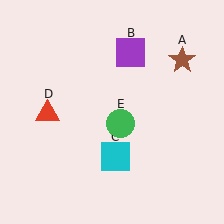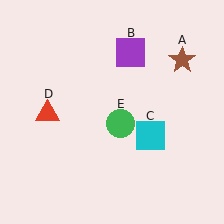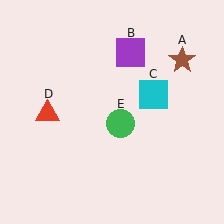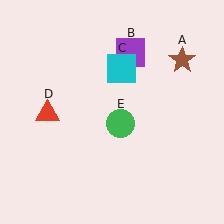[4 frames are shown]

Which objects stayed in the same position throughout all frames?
Brown star (object A) and purple square (object B) and red triangle (object D) and green circle (object E) remained stationary.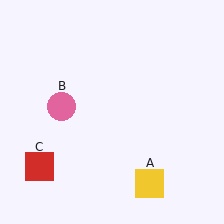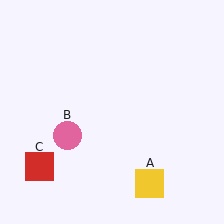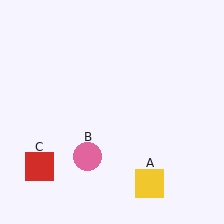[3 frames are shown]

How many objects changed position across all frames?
1 object changed position: pink circle (object B).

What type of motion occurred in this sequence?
The pink circle (object B) rotated counterclockwise around the center of the scene.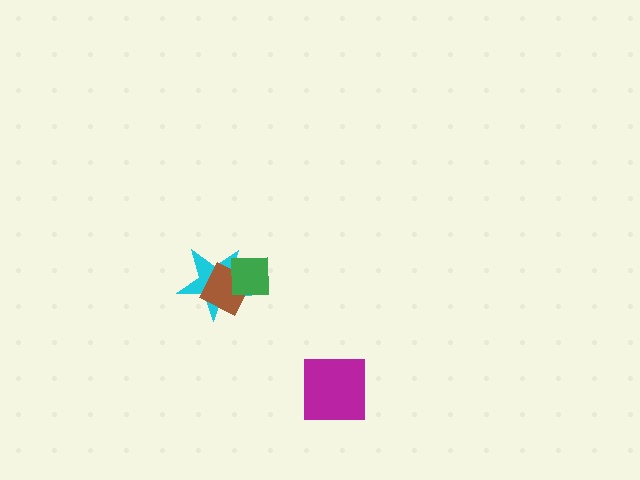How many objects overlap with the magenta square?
0 objects overlap with the magenta square.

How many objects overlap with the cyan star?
2 objects overlap with the cyan star.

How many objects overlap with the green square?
2 objects overlap with the green square.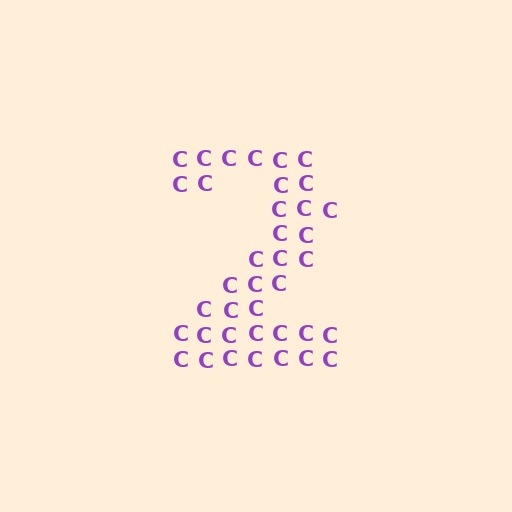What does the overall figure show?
The overall figure shows the digit 2.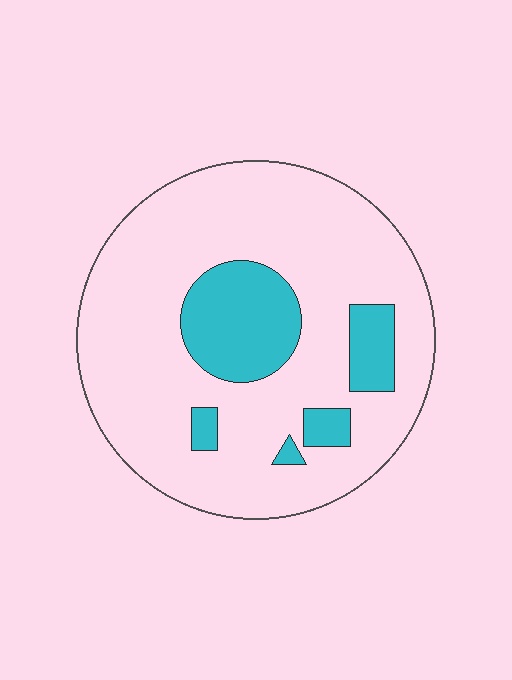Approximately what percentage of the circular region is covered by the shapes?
Approximately 20%.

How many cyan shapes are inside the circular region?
5.